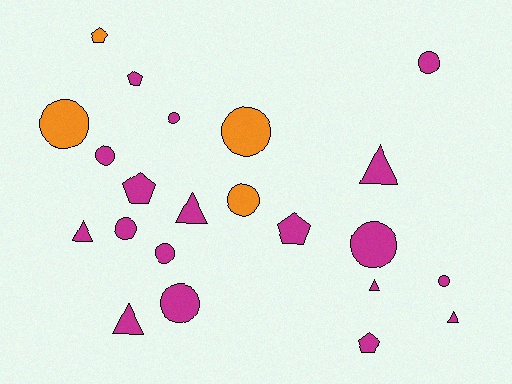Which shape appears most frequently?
Circle, with 11 objects.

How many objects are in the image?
There are 22 objects.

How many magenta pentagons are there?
There are 4 magenta pentagons.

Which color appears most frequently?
Magenta, with 18 objects.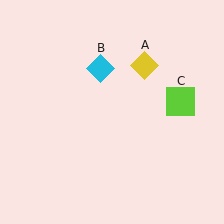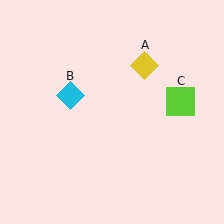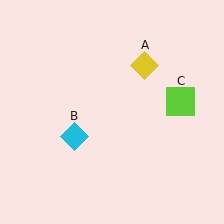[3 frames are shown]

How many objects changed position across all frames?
1 object changed position: cyan diamond (object B).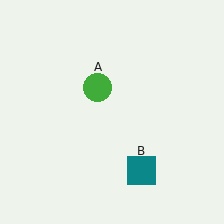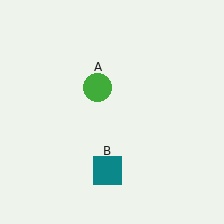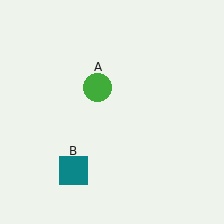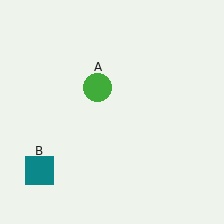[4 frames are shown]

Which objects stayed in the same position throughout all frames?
Green circle (object A) remained stationary.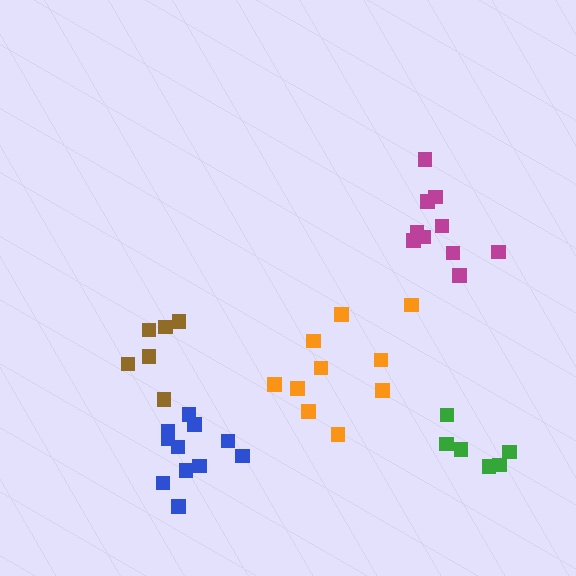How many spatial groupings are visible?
There are 5 spatial groupings.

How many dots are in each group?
Group 1: 11 dots, Group 2: 10 dots, Group 3: 6 dots, Group 4: 6 dots, Group 5: 10 dots (43 total).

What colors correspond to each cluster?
The clusters are colored: blue, magenta, green, brown, orange.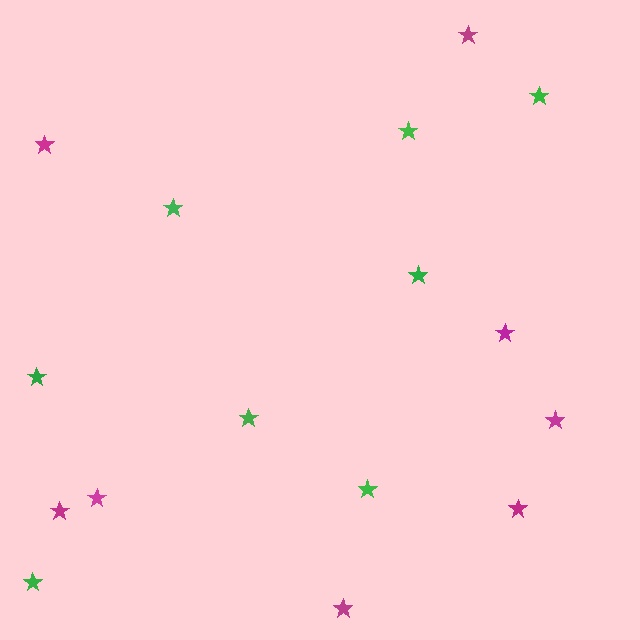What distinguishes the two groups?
There are 2 groups: one group of green stars (8) and one group of magenta stars (8).